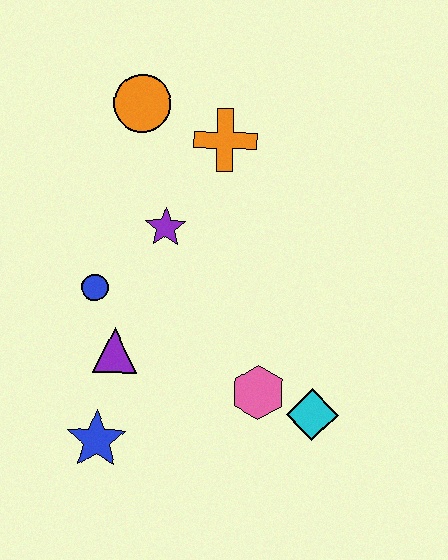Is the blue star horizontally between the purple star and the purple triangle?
No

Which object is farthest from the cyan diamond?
The orange circle is farthest from the cyan diamond.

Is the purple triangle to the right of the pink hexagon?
No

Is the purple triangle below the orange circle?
Yes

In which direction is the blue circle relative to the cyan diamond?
The blue circle is to the left of the cyan diamond.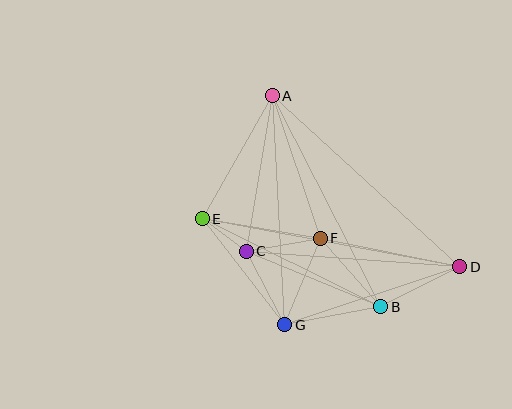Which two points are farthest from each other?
Points D and E are farthest from each other.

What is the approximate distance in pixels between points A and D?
The distance between A and D is approximately 254 pixels.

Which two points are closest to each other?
Points C and E are closest to each other.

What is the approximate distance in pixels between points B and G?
The distance between B and G is approximately 97 pixels.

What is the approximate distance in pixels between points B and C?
The distance between B and C is approximately 145 pixels.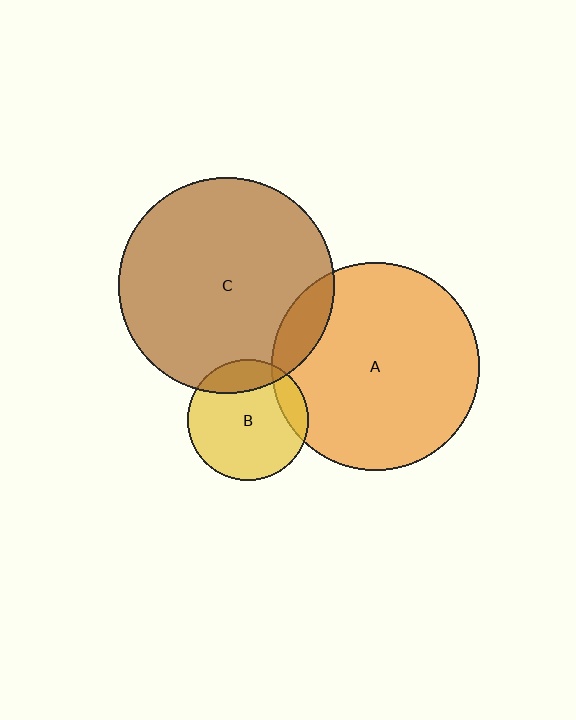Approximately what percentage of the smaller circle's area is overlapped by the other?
Approximately 10%.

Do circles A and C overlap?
Yes.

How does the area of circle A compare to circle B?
Approximately 3.0 times.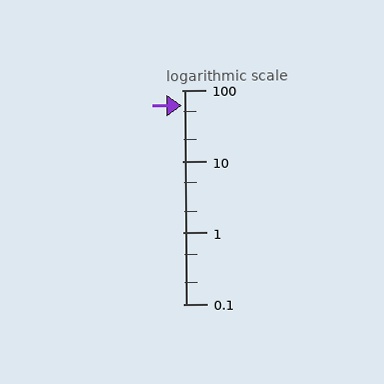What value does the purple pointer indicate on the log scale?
The pointer indicates approximately 60.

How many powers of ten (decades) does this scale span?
The scale spans 3 decades, from 0.1 to 100.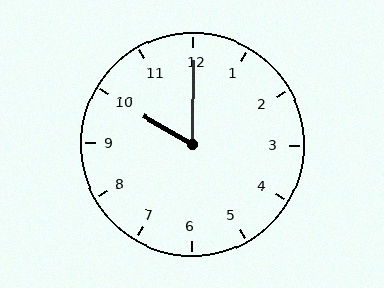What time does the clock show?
10:00.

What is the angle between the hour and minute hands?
Approximately 60 degrees.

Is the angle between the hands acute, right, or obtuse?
It is acute.